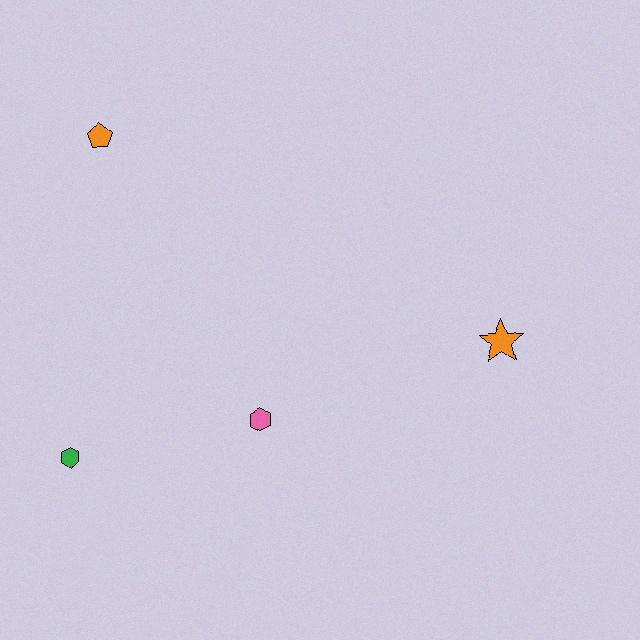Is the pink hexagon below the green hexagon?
No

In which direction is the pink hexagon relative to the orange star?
The pink hexagon is to the left of the orange star.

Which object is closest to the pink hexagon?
The green hexagon is closest to the pink hexagon.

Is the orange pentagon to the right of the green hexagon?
Yes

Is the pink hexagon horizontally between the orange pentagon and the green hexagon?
No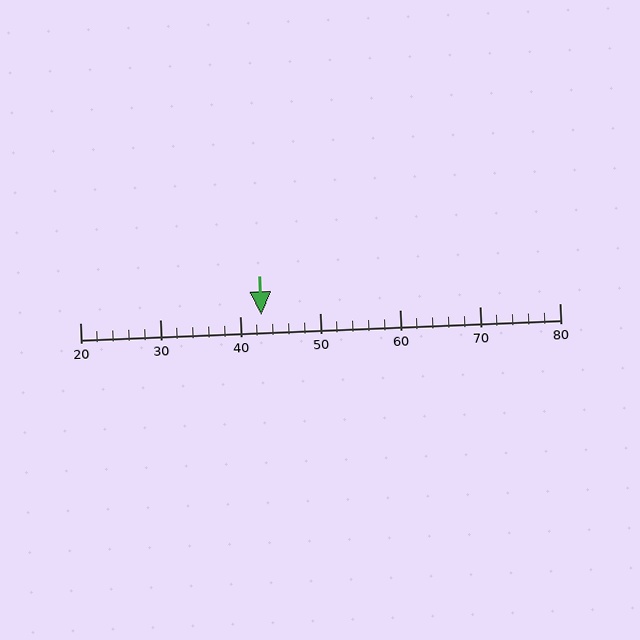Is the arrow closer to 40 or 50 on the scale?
The arrow is closer to 40.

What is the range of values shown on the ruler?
The ruler shows values from 20 to 80.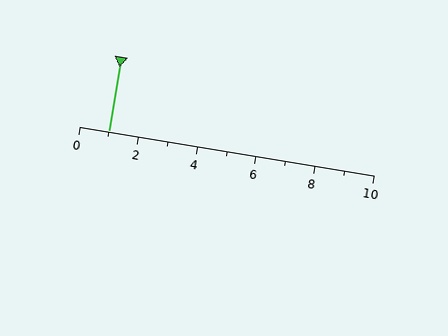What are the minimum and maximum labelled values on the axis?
The axis runs from 0 to 10.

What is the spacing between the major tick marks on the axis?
The major ticks are spaced 2 apart.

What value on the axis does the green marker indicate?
The marker indicates approximately 1.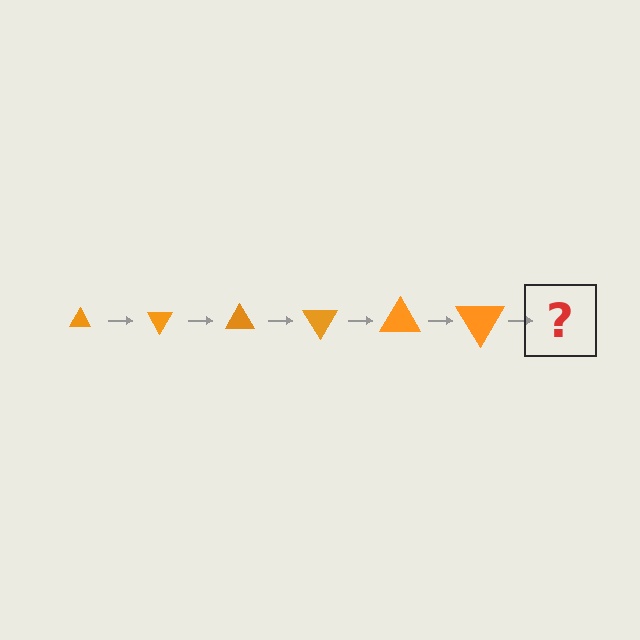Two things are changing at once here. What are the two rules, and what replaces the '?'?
The two rules are that the triangle grows larger each step and it rotates 60 degrees each step. The '?' should be a triangle, larger than the previous one and rotated 360 degrees from the start.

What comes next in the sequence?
The next element should be a triangle, larger than the previous one and rotated 360 degrees from the start.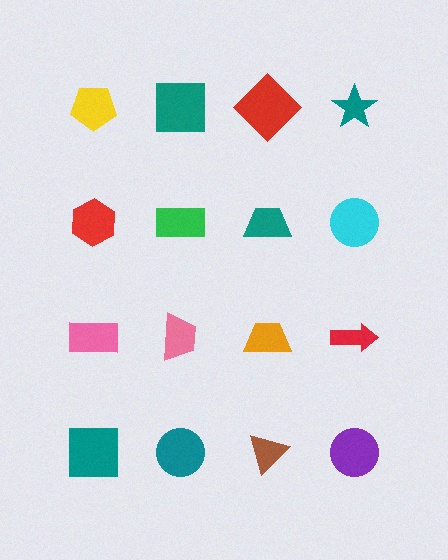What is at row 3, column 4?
A red arrow.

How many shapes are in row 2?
4 shapes.